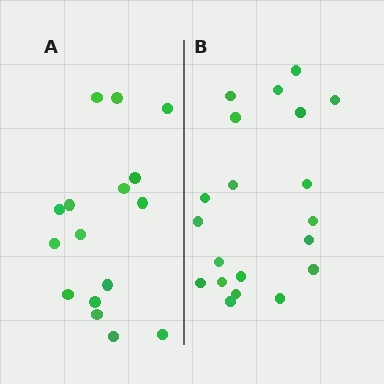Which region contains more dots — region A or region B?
Region B (the right region) has more dots.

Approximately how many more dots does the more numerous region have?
Region B has about 4 more dots than region A.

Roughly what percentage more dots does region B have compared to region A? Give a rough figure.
About 25% more.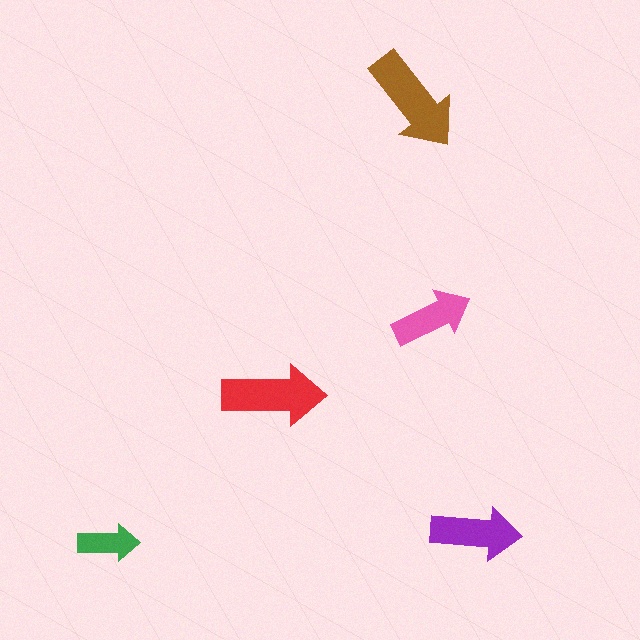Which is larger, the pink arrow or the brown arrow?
The brown one.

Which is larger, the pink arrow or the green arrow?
The pink one.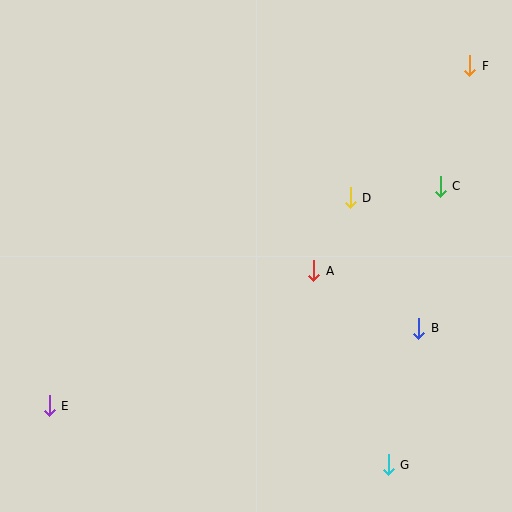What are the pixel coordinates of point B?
Point B is at (419, 328).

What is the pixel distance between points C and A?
The distance between C and A is 152 pixels.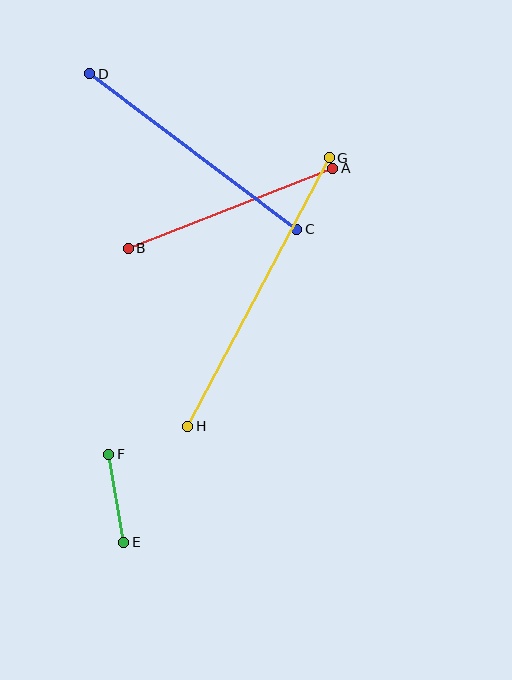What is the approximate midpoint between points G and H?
The midpoint is at approximately (259, 292) pixels.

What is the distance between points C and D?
The distance is approximately 259 pixels.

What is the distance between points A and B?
The distance is approximately 220 pixels.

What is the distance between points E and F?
The distance is approximately 89 pixels.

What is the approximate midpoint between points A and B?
The midpoint is at approximately (230, 208) pixels.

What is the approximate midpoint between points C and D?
The midpoint is at approximately (193, 152) pixels.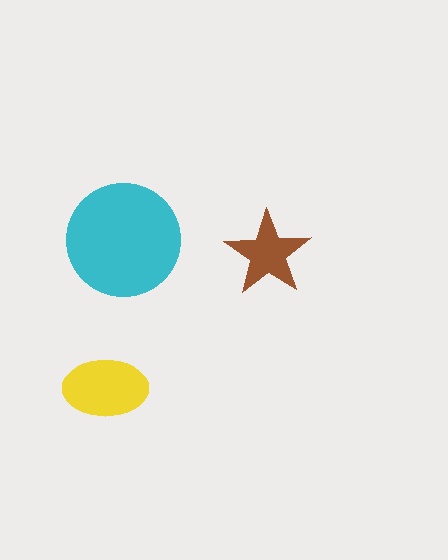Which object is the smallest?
The brown star.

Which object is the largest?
The cyan circle.